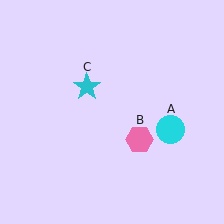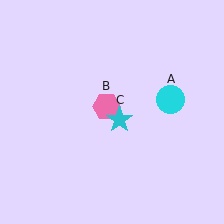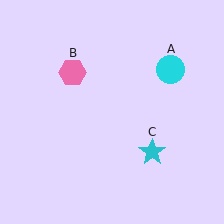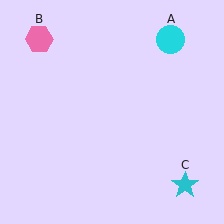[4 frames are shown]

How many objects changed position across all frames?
3 objects changed position: cyan circle (object A), pink hexagon (object B), cyan star (object C).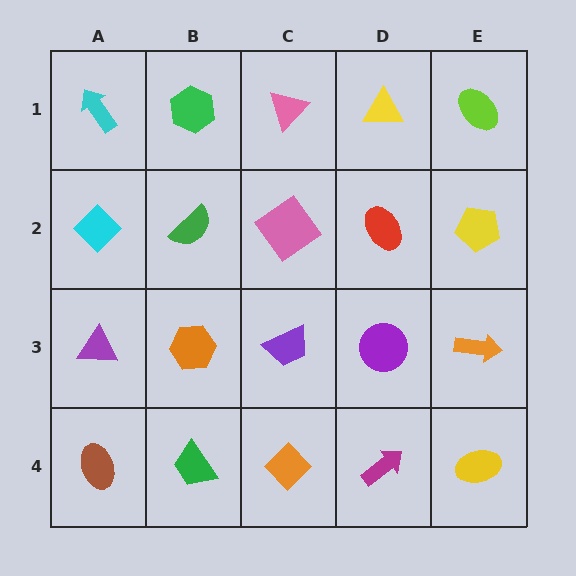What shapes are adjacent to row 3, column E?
A yellow pentagon (row 2, column E), a yellow ellipse (row 4, column E), a purple circle (row 3, column D).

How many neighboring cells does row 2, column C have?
4.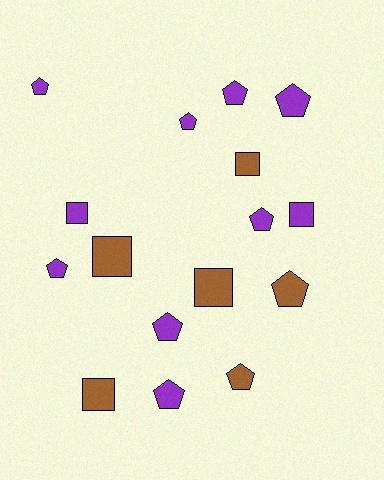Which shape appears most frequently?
Pentagon, with 10 objects.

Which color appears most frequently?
Purple, with 10 objects.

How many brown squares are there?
There are 4 brown squares.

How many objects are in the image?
There are 16 objects.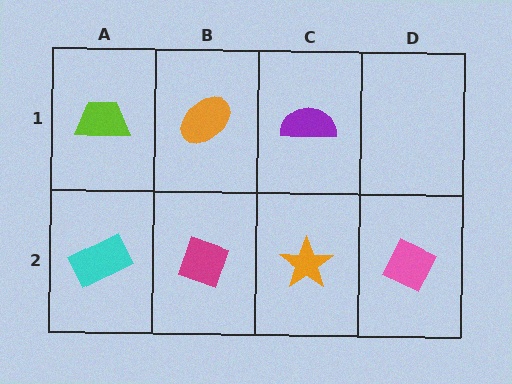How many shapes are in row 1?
3 shapes.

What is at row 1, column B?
An orange ellipse.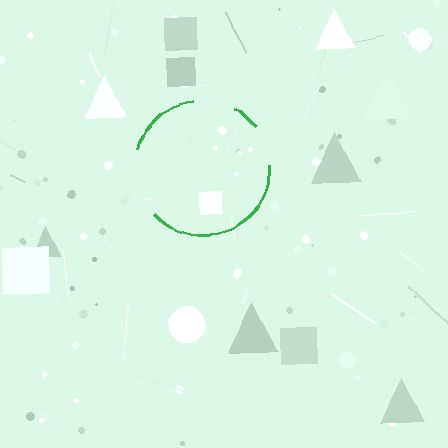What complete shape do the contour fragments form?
The contour fragments form a circle.